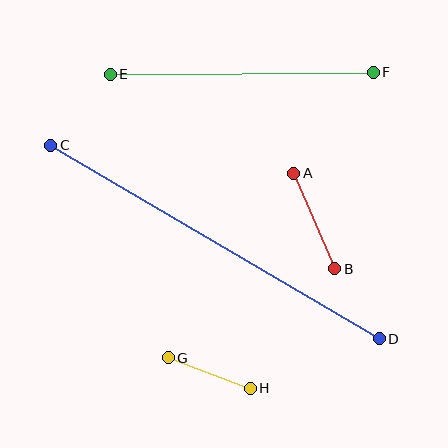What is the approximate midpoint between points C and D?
The midpoint is at approximately (215, 242) pixels.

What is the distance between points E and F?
The distance is approximately 263 pixels.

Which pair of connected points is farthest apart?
Points C and D are farthest apart.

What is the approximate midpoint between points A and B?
The midpoint is at approximately (314, 221) pixels.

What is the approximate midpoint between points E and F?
The midpoint is at approximately (242, 73) pixels.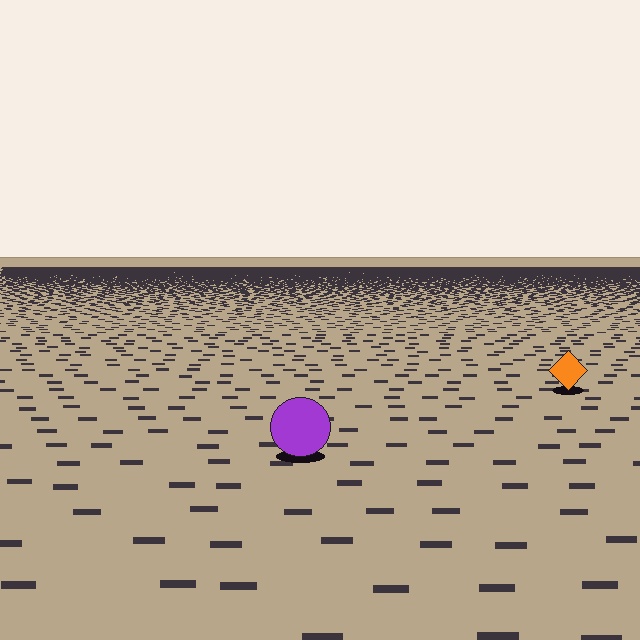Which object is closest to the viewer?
The purple circle is closest. The texture marks near it are larger and more spread out.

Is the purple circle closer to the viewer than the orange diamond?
Yes. The purple circle is closer — you can tell from the texture gradient: the ground texture is coarser near it.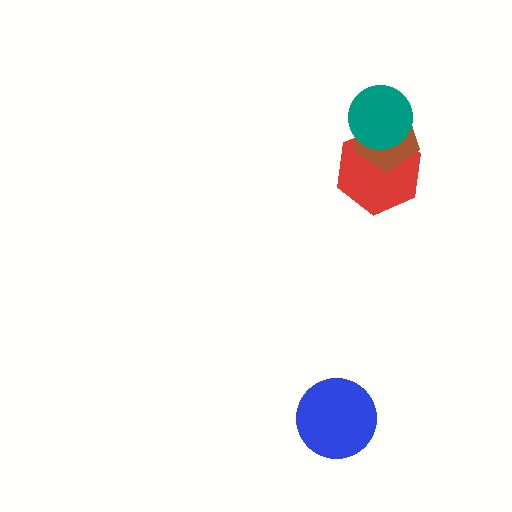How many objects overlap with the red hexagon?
2 objects overlap with the red hexagon.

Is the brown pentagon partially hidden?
Yes, it is partially covered by another shape.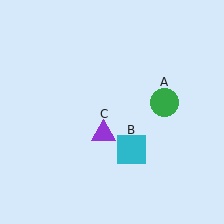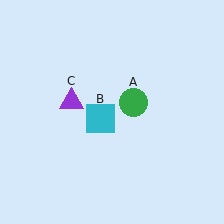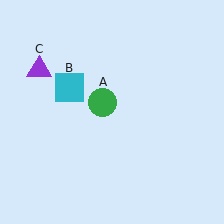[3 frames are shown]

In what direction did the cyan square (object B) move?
The cyan square (object B) moved up and to the left.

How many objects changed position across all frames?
3 objects changed position: green circle (object A), cyan square (object B), purple triangle (object C).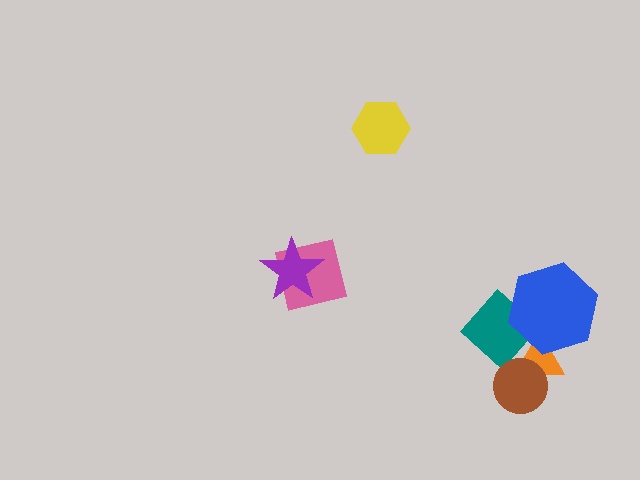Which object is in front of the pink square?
The purple star is in front of the pink square.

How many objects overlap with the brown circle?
1 object overlaps with the brown circle.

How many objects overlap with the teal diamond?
2 objects overlap with the teal diamond.